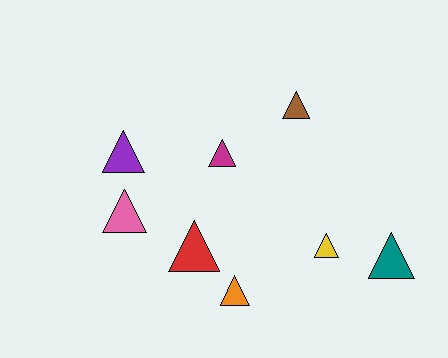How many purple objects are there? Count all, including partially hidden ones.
There is 1 purple object.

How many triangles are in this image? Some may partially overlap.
There are 8 triangles.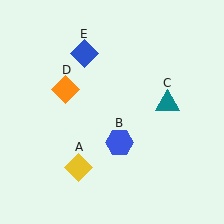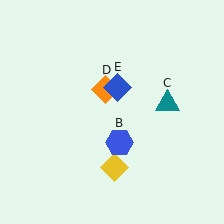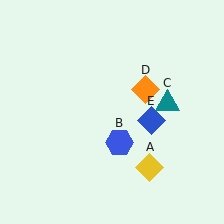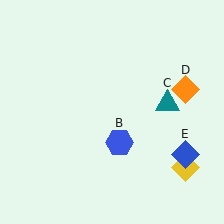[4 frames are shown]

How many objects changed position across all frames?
3 objects changed position: yellow diamond (object A), orange diamond (object D), blue diamond (object E).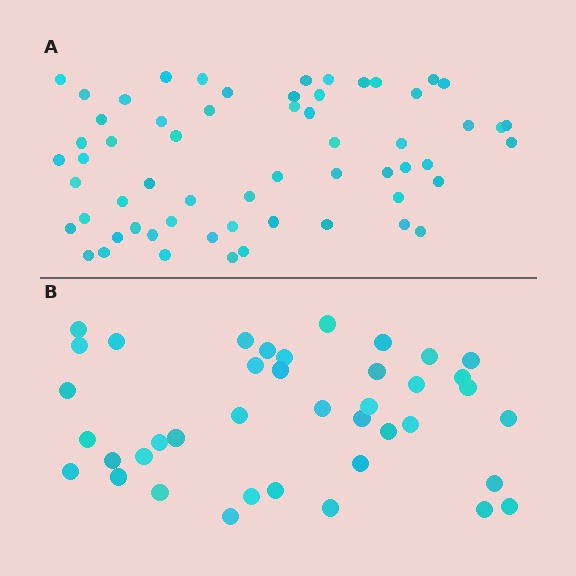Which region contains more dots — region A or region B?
Region A (the top region) has more dots.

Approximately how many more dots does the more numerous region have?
Region A has approximately 20 more dots than region B.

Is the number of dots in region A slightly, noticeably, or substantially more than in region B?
Region A has substantially more. The ratio is roughly 1.5 to 1.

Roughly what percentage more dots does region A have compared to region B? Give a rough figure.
About 50% more.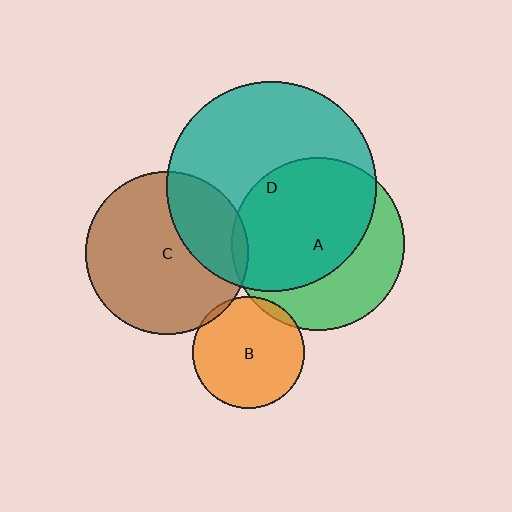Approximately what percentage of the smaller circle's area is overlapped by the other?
Approximately 5%.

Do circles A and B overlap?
Yes.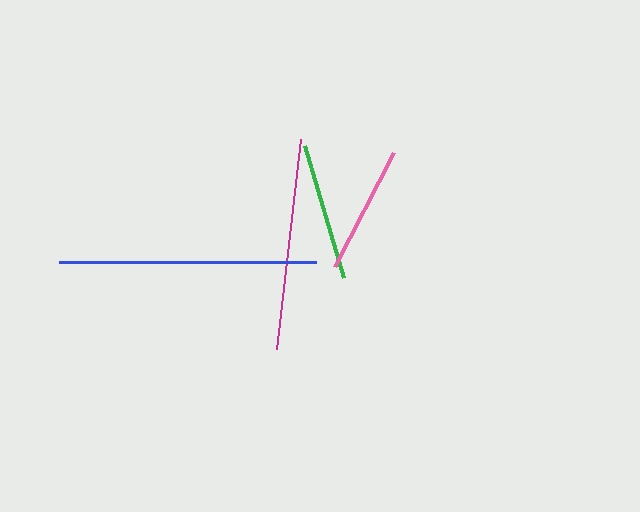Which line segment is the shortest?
The pink line is the shortest at approximately 128 pixels.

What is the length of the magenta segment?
The magenta segment is approximately 212 pixels long.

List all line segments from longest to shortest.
From longest to shortest: blue, magenta, green, pink.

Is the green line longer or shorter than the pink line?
The green line is longer than the pink line.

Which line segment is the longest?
The blue line is the longest at approximately 257 pixels.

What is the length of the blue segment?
The blue segment is approximately 257 pixels long.